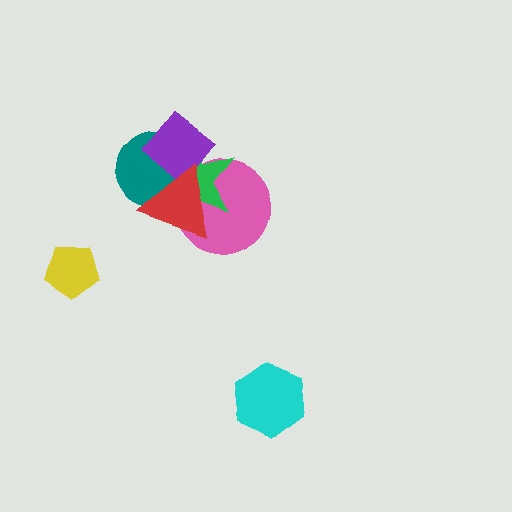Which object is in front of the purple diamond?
The red triangle is in front of the purple diamond.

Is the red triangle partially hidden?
No, no other shape covers it.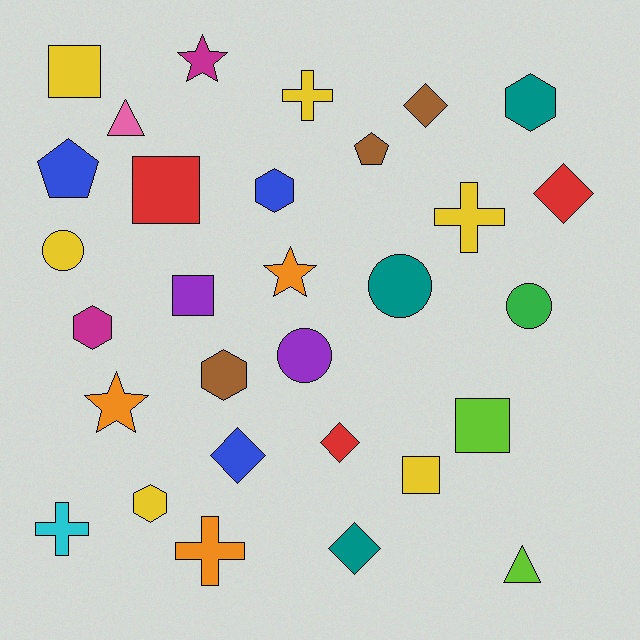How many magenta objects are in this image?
There are 2 magenta objects.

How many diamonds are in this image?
There are 5 diamonds.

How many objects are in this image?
There are 30 objects.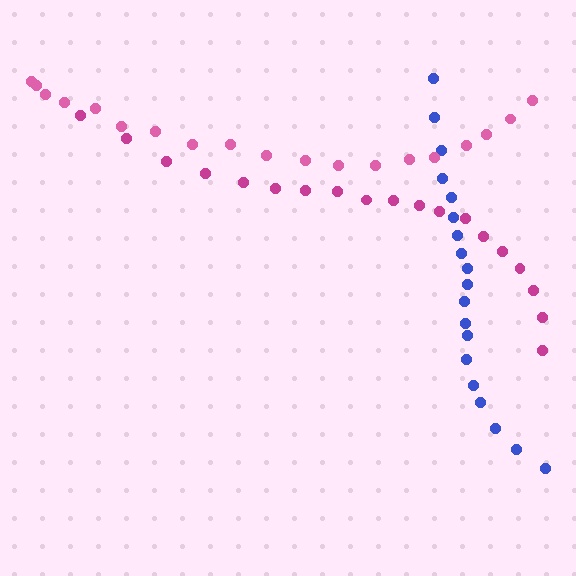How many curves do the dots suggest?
There are 3 distinct paths.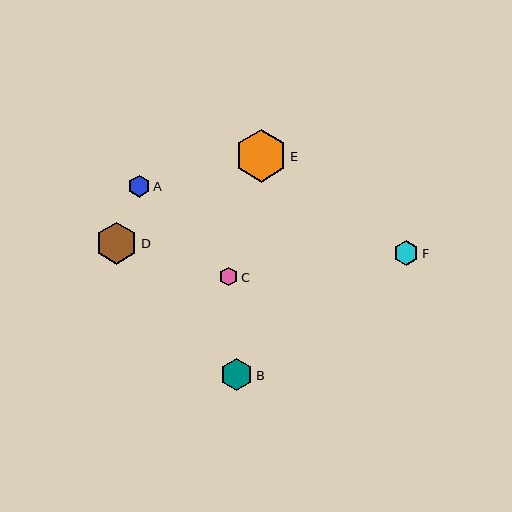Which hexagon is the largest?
Hexagon E is the largest with a size of approximately 52 pixels.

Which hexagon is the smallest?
Hexagon C is the smallest with a size of approximately 19 pixels.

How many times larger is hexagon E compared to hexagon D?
Hexagon E is approximately 1.2 times the size of hexagon D.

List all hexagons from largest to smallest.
From largest to smallest: E, D, B, F, A, C.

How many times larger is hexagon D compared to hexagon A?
Hexagon D is approximately 1.9 times the size of hexagon A.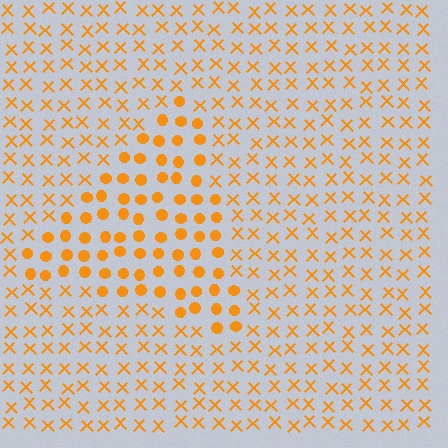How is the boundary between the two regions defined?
The boundary is defined by a change in element shape: circles inside vs. X marks outside. All elements share the same color and spacing.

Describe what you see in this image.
The image is filled with small orange elements arranged in a uniform grid. A triangle-shaped region contains circles, while the surrounding area contains X marks. The boundary is defined purely by the change in element shape.